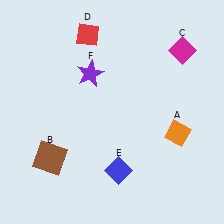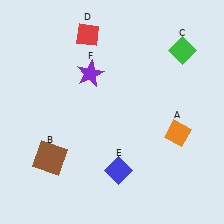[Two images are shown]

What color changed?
The diamond (C) changed from magenta in Image 1 to green in Image 2.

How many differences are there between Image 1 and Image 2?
There is 1 difference between the two images.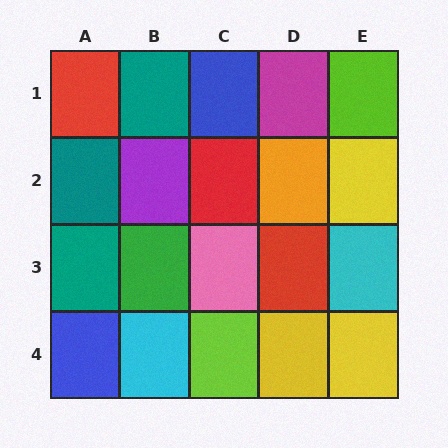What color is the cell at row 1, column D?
Magenta.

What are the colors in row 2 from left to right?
Teal, purple, red, orange, yellow.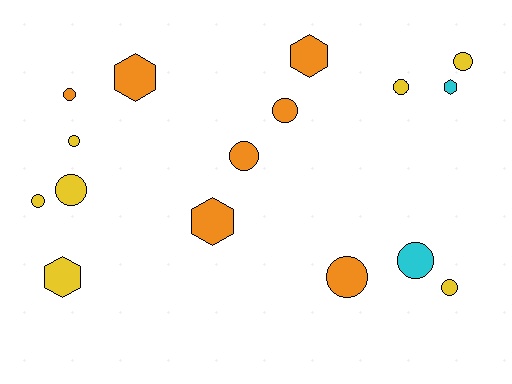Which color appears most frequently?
Yellow, with 7 objects.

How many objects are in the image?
There are 16 objects.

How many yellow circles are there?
There are 6 yellow circles.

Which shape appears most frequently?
Circle, with 11 objects.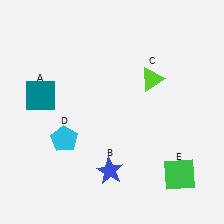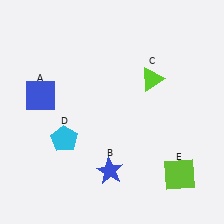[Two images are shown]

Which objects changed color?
A changed from teal to blue. E changed from green to lime.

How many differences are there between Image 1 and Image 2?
There are 2 differences between the two images.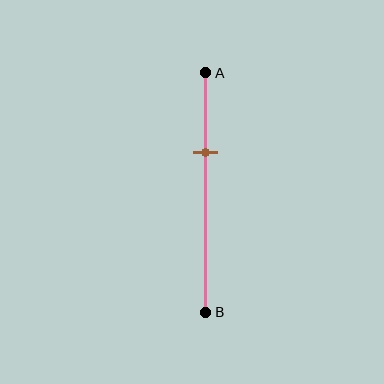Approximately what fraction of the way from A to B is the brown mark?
The brown mark is approximately 35% of the way from A to B.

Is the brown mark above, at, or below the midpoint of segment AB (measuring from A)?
The brown mark is above the midpoint of segment AB.